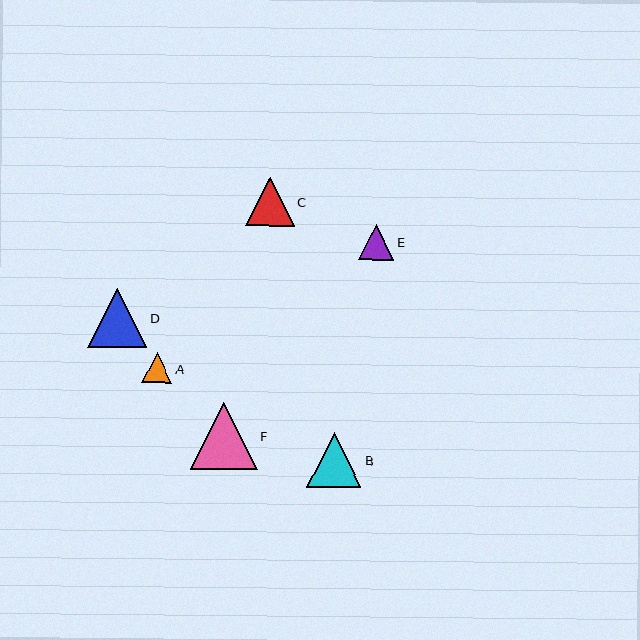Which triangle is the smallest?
Triangle A is the smallest with a size of approximately 30 pixels.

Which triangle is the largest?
Triangle F is the largest with a size of approximately 67 pixels.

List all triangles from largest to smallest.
From largest to smallest: F, D, B, C, E, A.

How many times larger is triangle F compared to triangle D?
Triangle F is approximately 1.1 times the size of triangle D.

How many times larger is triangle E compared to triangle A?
Triangle E is approximately 1.2 times the size of triangle A.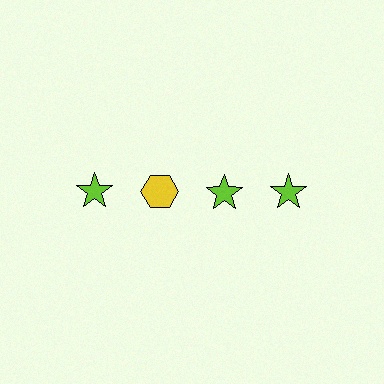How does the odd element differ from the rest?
It differs in both color (yellow instead of lime) and shape (hexagon instead of star).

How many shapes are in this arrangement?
There are 4 shapes arranged in a grid pattern.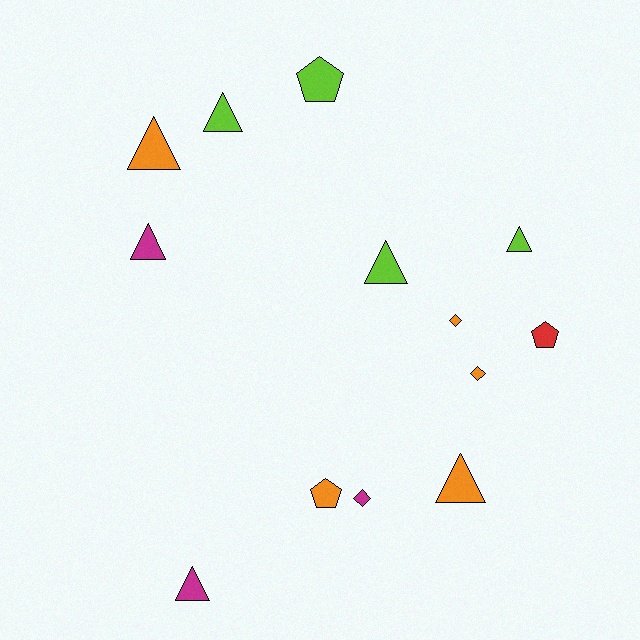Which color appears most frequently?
Orange, with 5 objects.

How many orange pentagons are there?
There is 1 orange pentagon.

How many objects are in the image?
There are 13 objects.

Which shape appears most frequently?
Triangle, with 7 objects.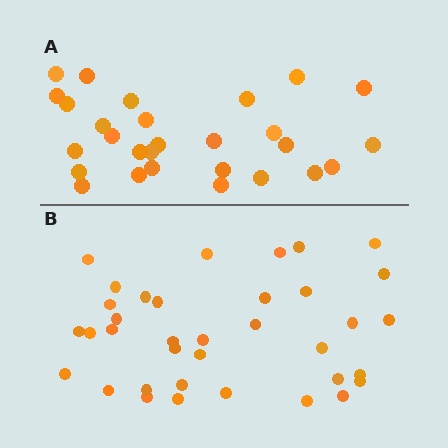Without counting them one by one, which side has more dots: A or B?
Region B (the bottom region) has more dots.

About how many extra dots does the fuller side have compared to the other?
Region B has roughly 8 or so more dots than region A.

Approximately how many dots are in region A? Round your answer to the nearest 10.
About 30 dots. (The exact count is 28, which rounds to 30.)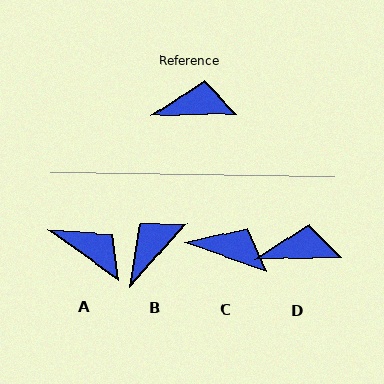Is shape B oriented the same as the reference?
No, it is off by about 47 degrees.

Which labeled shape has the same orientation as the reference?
D.